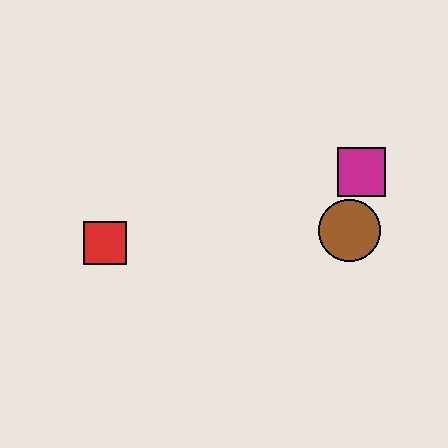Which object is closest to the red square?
The brown circle is closest to the red square.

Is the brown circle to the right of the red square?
Yes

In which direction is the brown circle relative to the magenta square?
The brown circle is below the magenta square.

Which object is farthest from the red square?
The magenta square is farthest from the red square.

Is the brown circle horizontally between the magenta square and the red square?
Yes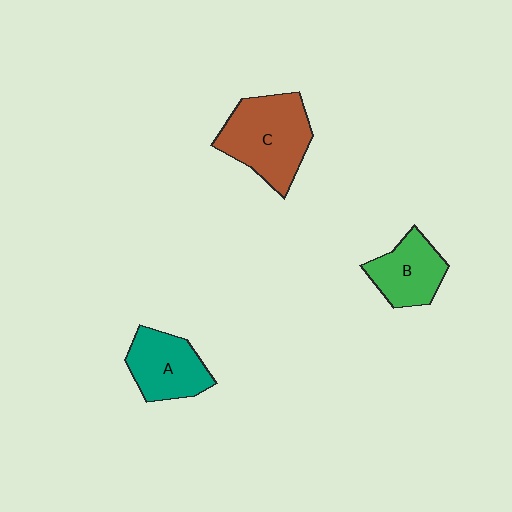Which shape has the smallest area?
Shape B (green).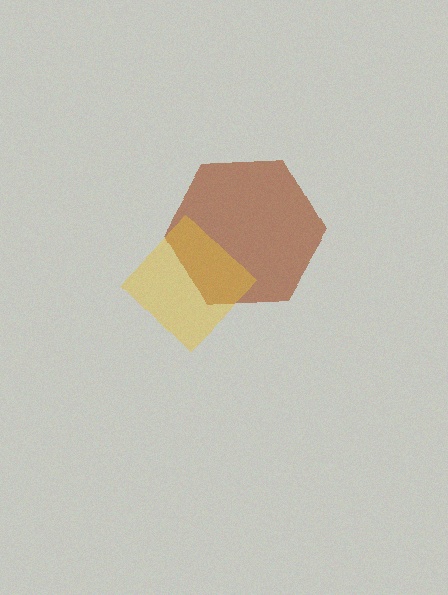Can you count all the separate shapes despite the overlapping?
Yes, there are 2 separate shapes.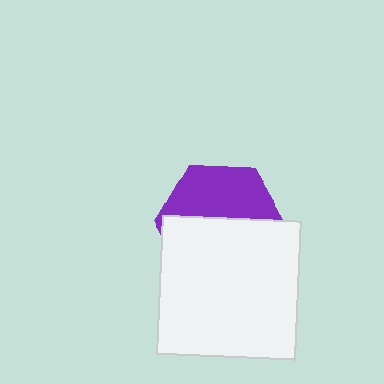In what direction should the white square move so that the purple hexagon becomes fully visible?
The white square should move down. That is the shortest direction to clear the overlap and leave the purple hexagon fully visible.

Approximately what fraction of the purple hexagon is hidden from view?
Roughly 58% of the purple hexagon is hidden behind the white square.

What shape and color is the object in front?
The object in front is a white square.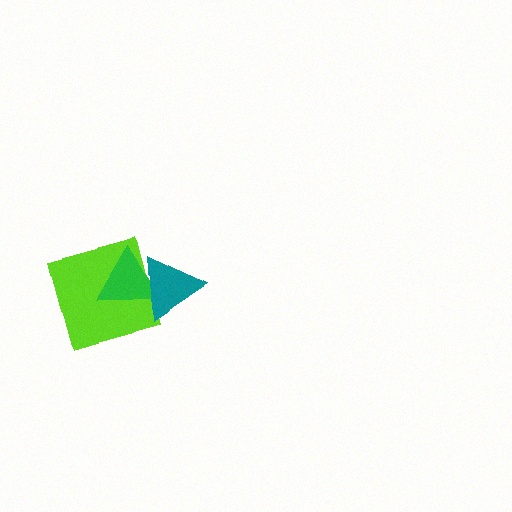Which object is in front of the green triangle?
The teal triangle is in front of the green triangle.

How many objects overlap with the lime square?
2 objects overlap with the lime square.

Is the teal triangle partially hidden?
No, no other shape covers it.